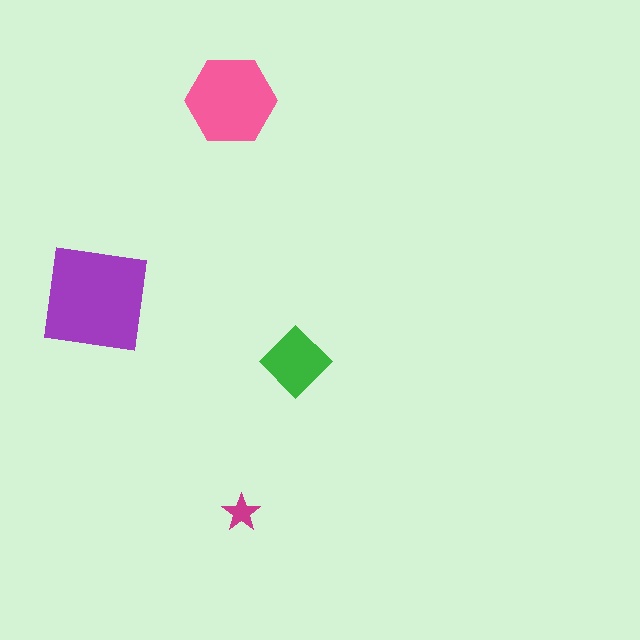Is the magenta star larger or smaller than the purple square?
Smaller.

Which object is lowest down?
The magenta star is bottommost.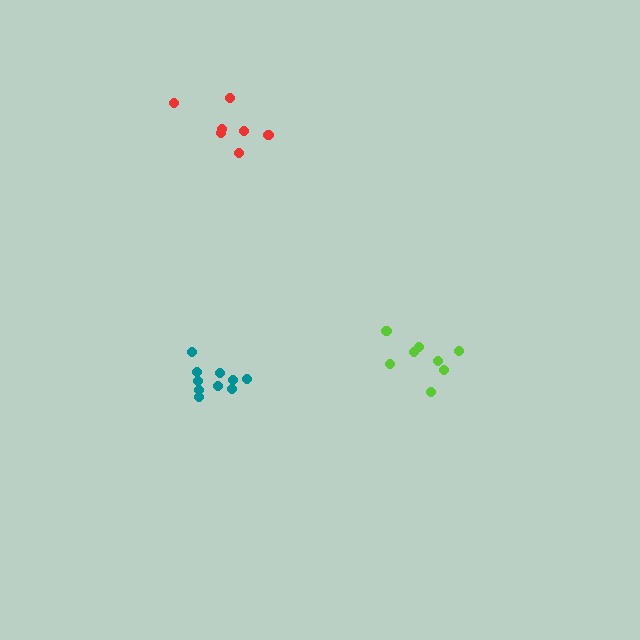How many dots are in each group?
Group 1: 7 dots, Group 2: 10 dots, Group 3: 8 dots (25 total).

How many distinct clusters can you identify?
There are 3 distinct clusters.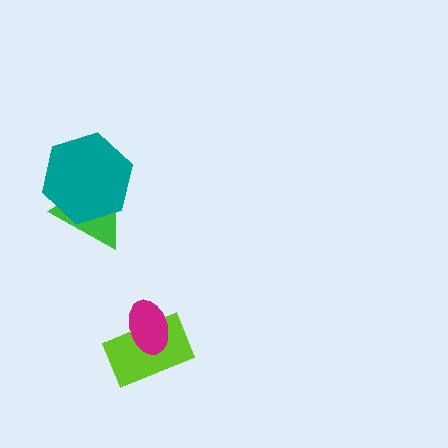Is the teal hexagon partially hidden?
No, no other shape covers it.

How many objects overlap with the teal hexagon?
1 object overlaps with the teal hexagon.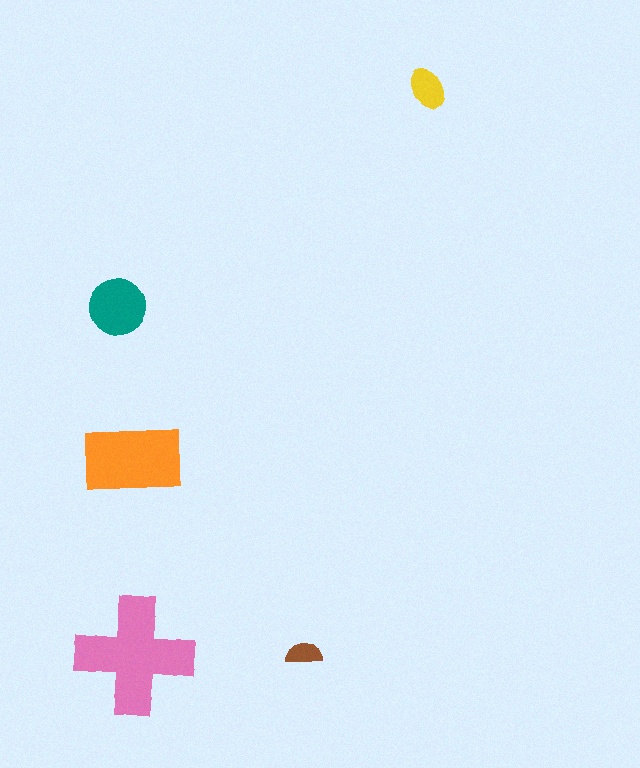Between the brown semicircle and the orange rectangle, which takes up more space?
The orange rectangle.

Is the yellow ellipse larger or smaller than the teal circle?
Smaller.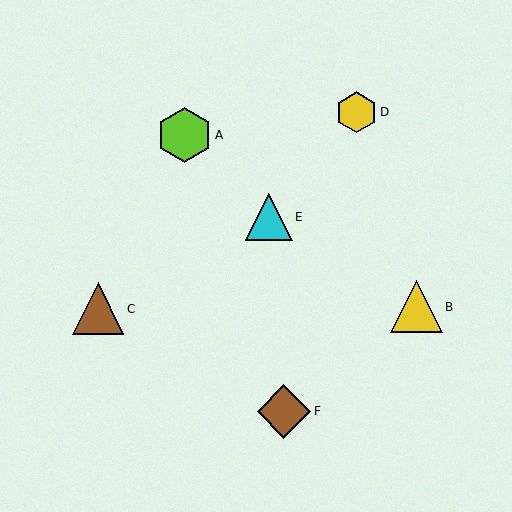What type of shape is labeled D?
Shape D is a yellow hexagon.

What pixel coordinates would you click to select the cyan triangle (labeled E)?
Click at (269, 217) to select the cyan triangle E.